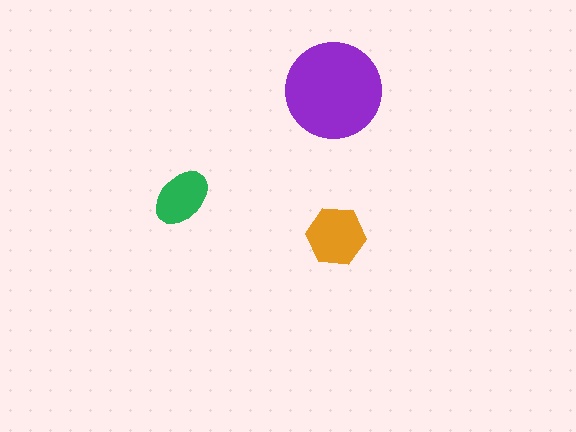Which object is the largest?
The purple circle.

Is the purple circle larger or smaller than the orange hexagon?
Larger.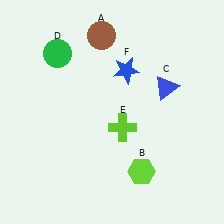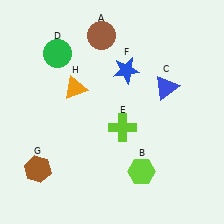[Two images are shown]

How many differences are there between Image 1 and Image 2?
There are 2 differences between the two images.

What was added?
A brown hexagon (G), an orange triangle (H) were added in Image 2.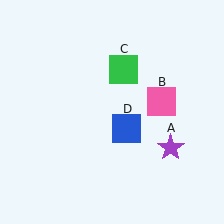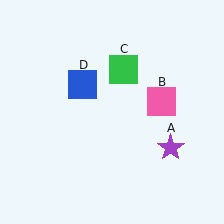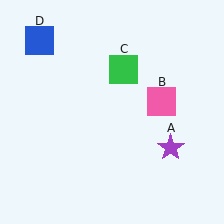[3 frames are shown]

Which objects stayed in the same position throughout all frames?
Purple star (object A) and pink square (object B) and green square (object C) remained stationary.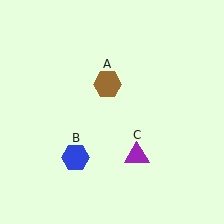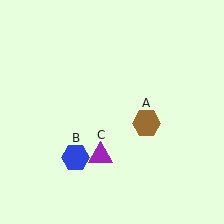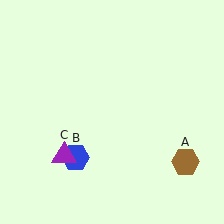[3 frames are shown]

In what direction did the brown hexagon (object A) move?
The brown hexagon (object A) moved down and to the right.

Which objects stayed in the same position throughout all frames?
Blue hexagon (object B) remained stationary.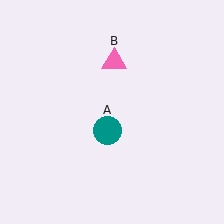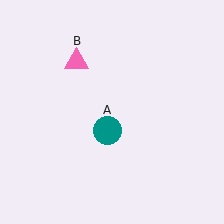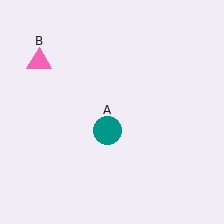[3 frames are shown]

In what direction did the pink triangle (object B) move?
The pink triangle (object B) moved left.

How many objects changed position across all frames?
1 object changed position: pink triangle (object B).